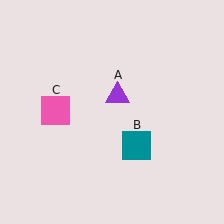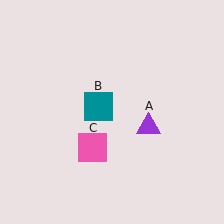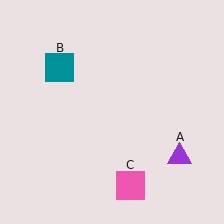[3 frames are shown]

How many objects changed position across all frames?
3 objects changed position: purple triangle (object A), teal square (object B), pink square (object C).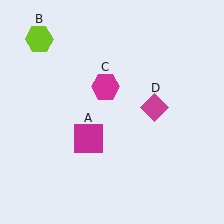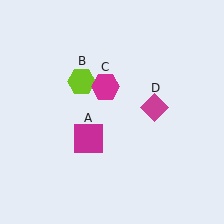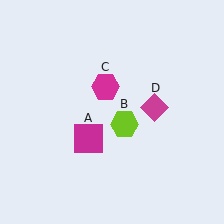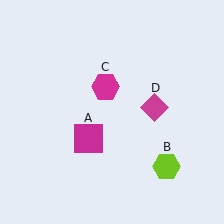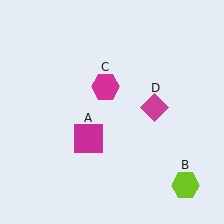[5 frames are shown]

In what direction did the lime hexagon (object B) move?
The lime hexagon (object B) moved down and to the right.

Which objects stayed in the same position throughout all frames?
Magenta square (object A) and magenta hexagon (object C) and magenta diamond (object D) remained stationary.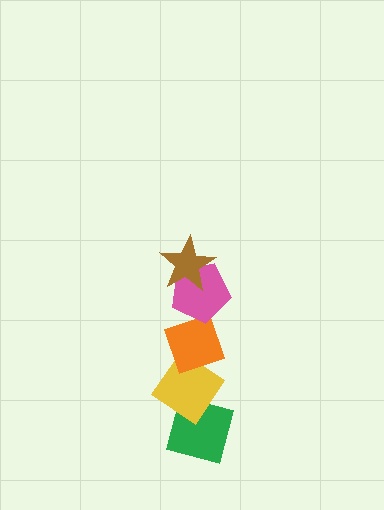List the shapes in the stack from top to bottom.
From top to bottom: the brown star, the pink pentagon, the orange diamond, the yellow diamond, the green square.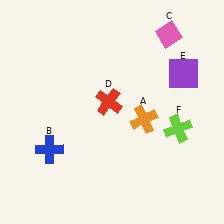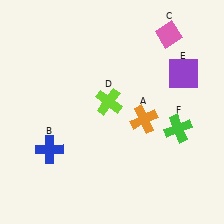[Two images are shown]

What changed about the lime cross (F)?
In Image 1, F is lime. In Image 2, it changed to green.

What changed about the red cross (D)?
In Image 1, D is red. In Image 2, it changed to lime.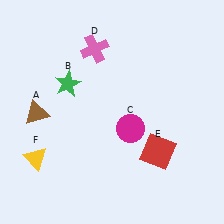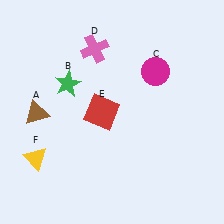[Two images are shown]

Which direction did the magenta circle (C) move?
The magenta circle (C) moved up.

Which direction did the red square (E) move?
The red square (E) moved left.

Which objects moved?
The objects that moved are: the magenta circle (C), the red square (E).